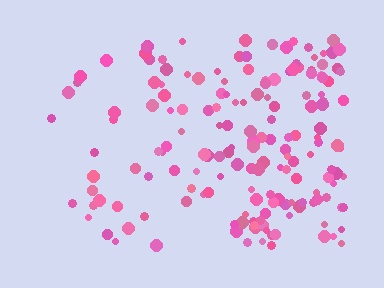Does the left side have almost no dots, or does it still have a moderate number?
Still a moderate number, just noticeably fewer than the right.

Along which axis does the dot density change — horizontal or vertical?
Horizontal.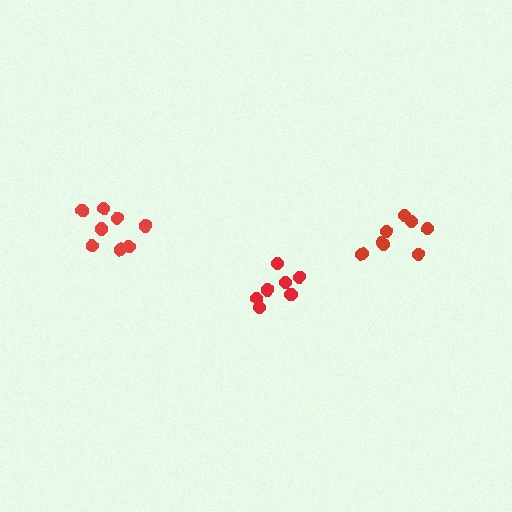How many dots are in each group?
Group 1: 8 dots, Group 2: 8 dots, Group 3: 7 dots (23 total).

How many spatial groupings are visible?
There are 3 spatial groupings.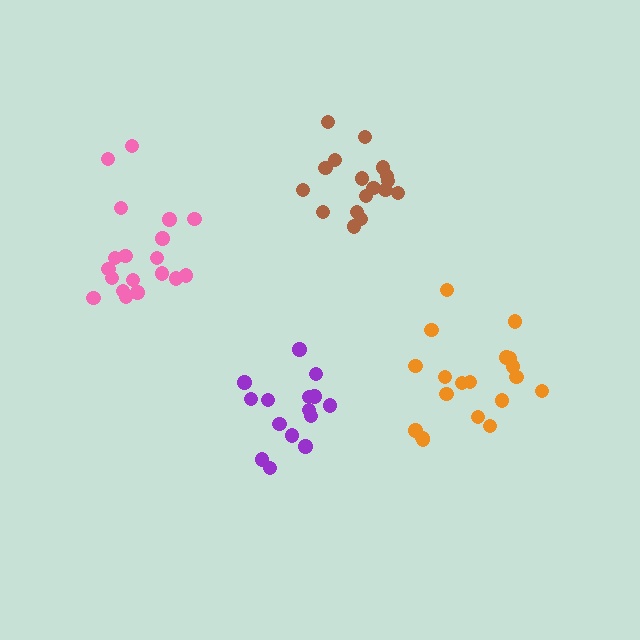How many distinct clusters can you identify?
There are 4 distinct clusters.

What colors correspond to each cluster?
The clusters are colored: pink, purple, brown, orange.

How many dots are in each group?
Group 1: 20 dots, Group 2: 15 dots, Group 3: 17 dots, Group 4: 19 dots (71 total).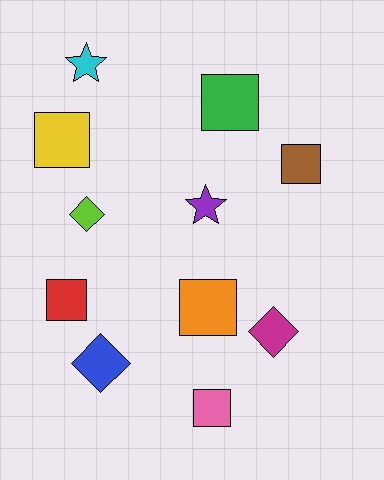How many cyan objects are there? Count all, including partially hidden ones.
There is 1 cyan object.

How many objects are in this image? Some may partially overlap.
There are 11 objects.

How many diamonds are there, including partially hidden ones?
There are 3 diamonds.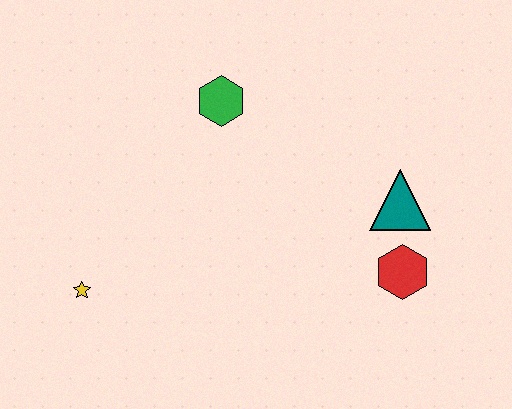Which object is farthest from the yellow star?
The teal triangle is farthest from the yellow star.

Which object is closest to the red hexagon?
The teal triangle is closest to the red hexagon.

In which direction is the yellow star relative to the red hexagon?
The yellow star is to the left of the red hexagon.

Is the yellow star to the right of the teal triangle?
No